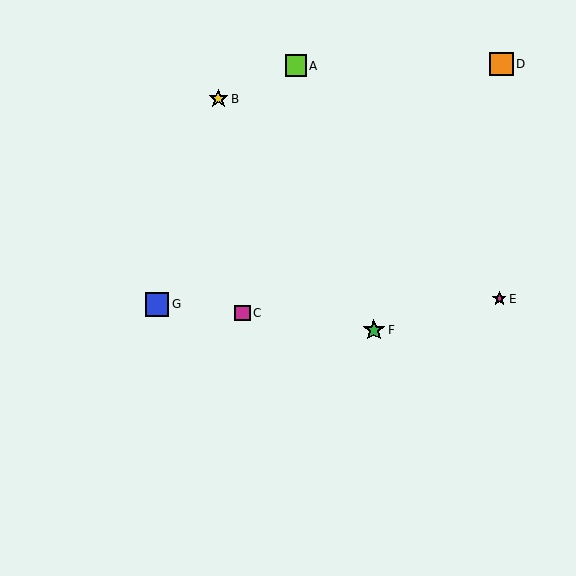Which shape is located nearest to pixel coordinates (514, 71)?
The orange square (labeled D) at (502, 64) is nearest to that location.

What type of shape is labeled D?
Shape D is an orange square.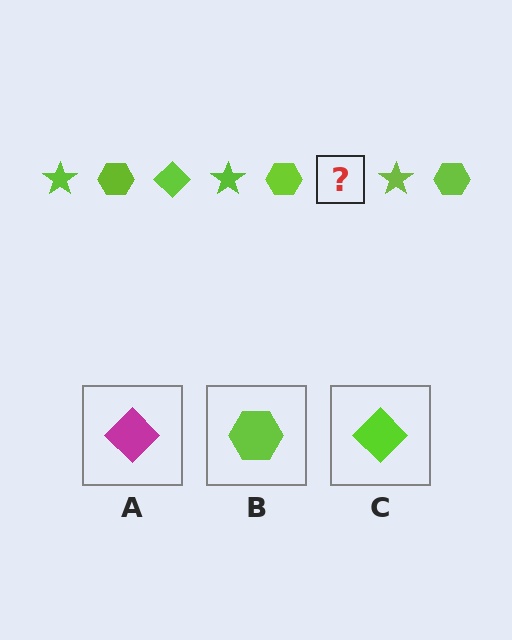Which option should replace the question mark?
Option C.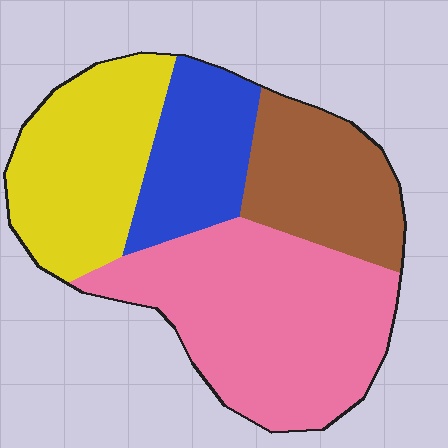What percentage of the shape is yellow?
Yellow covers around 25% of the shape.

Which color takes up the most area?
Pink, at roughly 40%.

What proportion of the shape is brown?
Brown covers about 20% of the shape.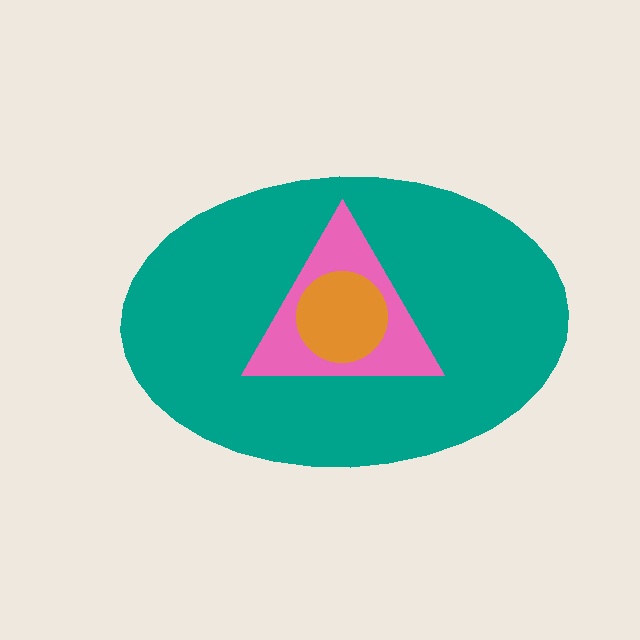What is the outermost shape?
The teal ellipse.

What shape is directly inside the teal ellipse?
The pink triangle.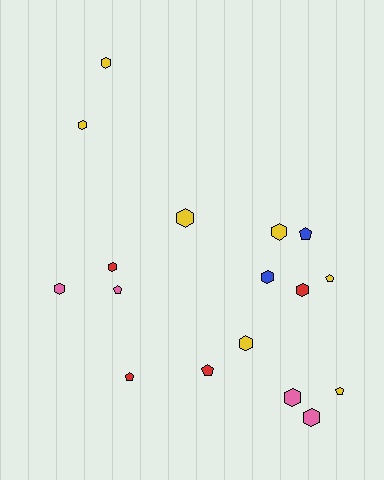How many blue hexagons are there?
There is 1 blue hexagon.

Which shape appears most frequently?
Hexagon, with 11 objects.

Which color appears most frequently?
Yellow, with 7 objects.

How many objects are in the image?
There are 17 objects.